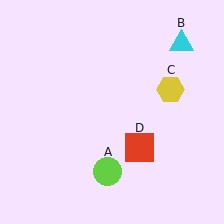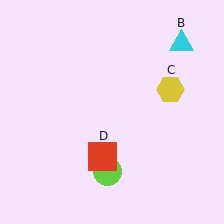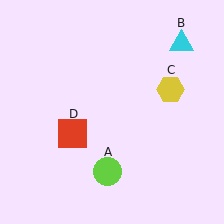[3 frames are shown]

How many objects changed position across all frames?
1 object changed position: red square (object D).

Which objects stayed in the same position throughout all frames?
Lime circle (object A) and cyan triangle (object B) and yellow hexagon (object C) remained stationary.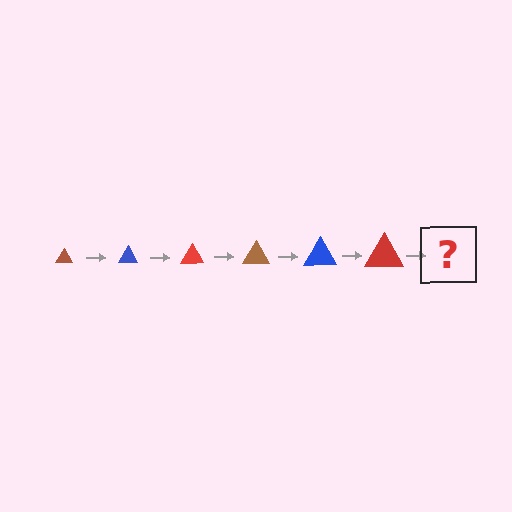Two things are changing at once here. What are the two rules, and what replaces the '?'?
The two rules are that the triangle grows larger each step and the color cycles through brown, blue, and red. The '?' should be a brown triangle, larger than the previous one.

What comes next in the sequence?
The next element should be a brown triangle, larger than the previous one.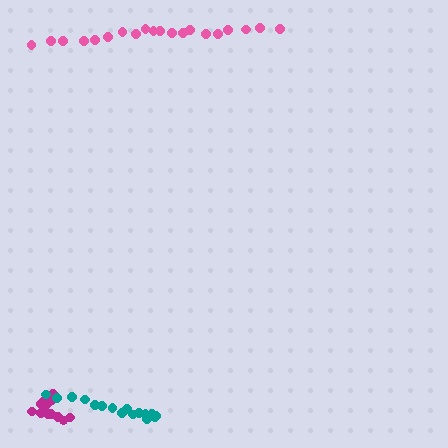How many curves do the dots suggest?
There are 3 distinct paths.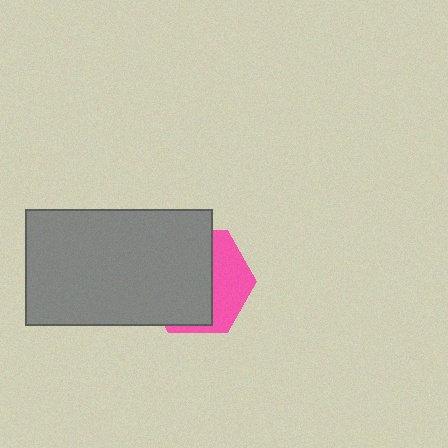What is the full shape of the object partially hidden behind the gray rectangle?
The partially hidden object is a pink hexagon.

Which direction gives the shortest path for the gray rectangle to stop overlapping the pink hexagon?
Moving left gives the shortest separation.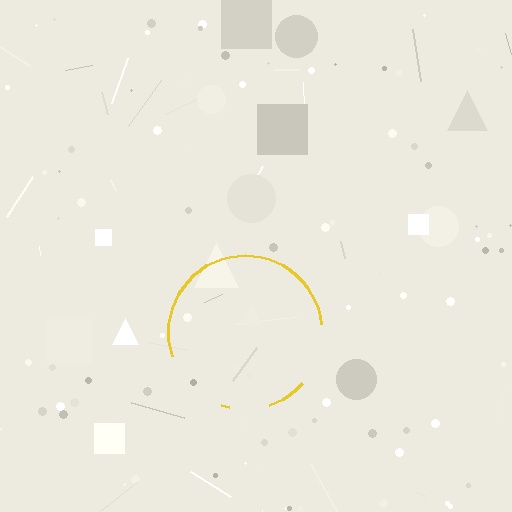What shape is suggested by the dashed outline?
The dashed outline suggests a circle.